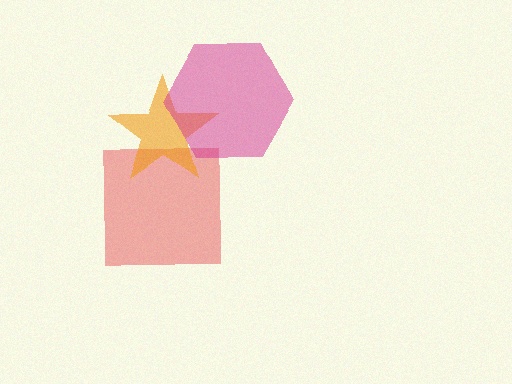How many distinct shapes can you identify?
There are 3 distinct shapes: a red square, an orange star, a magenta hexagon.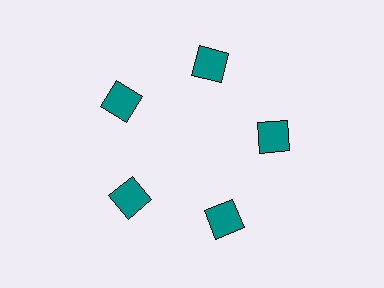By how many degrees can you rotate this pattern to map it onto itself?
The pattern maps onto itself every 72 degrees of rotation.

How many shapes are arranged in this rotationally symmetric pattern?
There are 5 shapes, arranged in 5 groups of 1.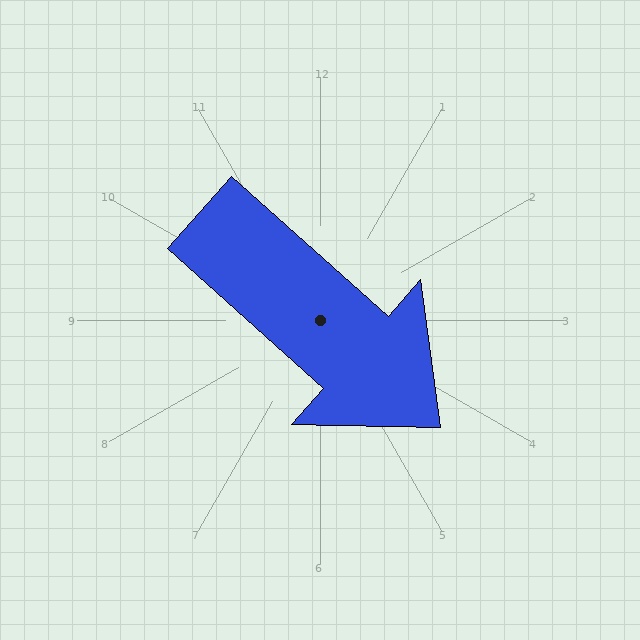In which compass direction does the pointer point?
Southeast.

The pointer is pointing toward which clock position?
Roughly 4 o'clock.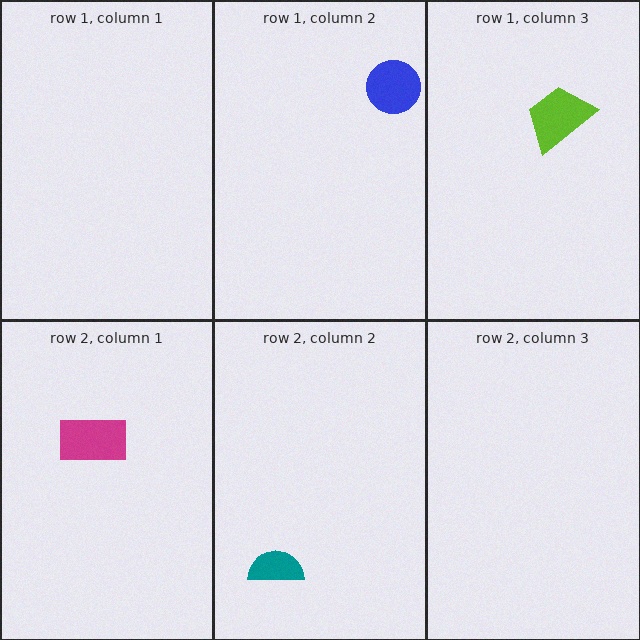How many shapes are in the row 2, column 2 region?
1.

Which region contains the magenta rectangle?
The row 2, column 1 region.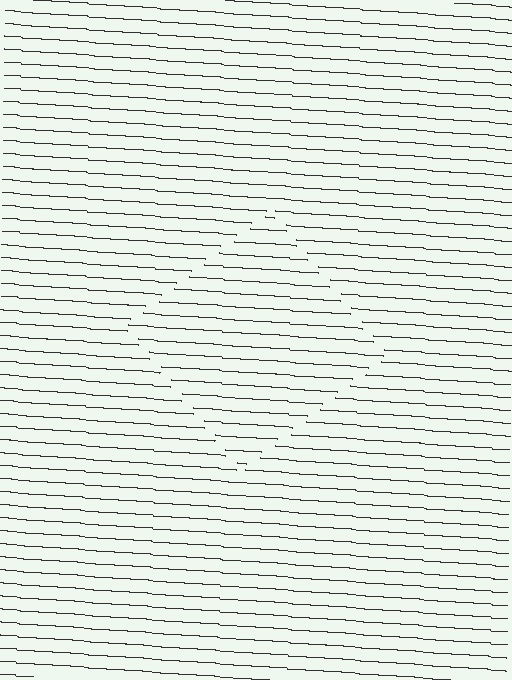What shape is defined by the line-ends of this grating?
An illusory square. The interior of the shape contains the same grating, shifted by half a period — the contour is defined by the phase discontinuity where line-ends from the inner and outer gratings abut.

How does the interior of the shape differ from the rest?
The interior of the shape contains the same grating, shifted by half a period — the contour is defined by the phase discontinuity where line-ends from the inner and outer gratings abut.